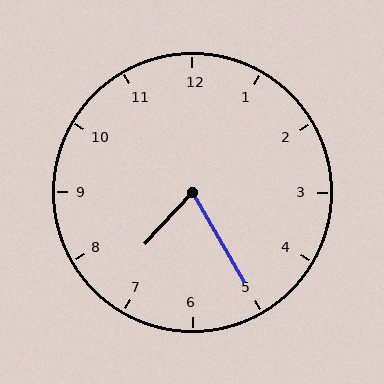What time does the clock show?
7:25.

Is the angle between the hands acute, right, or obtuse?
It is acute.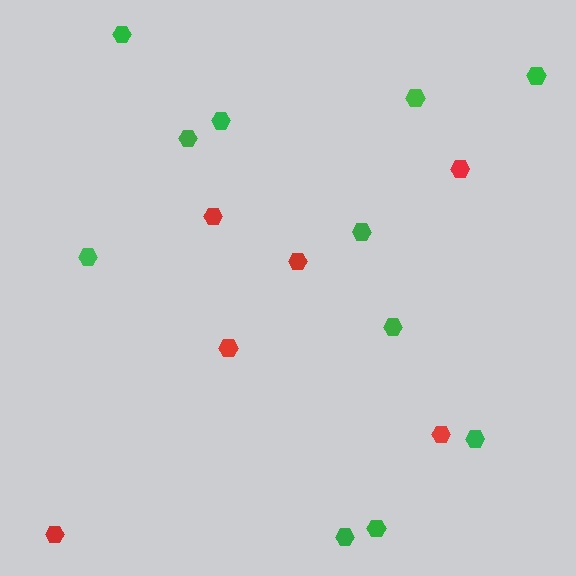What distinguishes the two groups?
There are 2 groups: one group of red hexagons (6) and one group of green hexagons (11).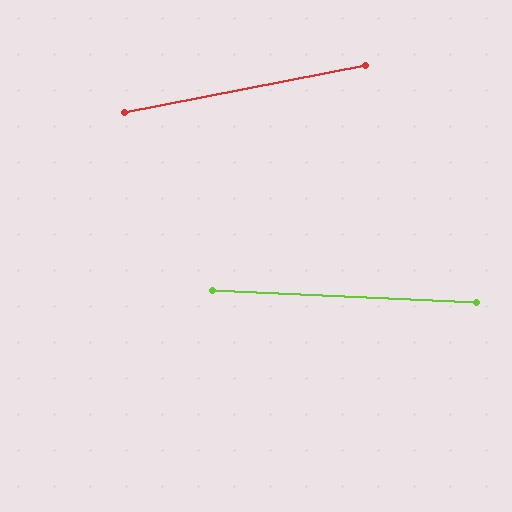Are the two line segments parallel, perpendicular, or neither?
Neither parallel nor perpendicular — they differ by about 14°.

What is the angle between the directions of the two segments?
Approximately 14 degrees.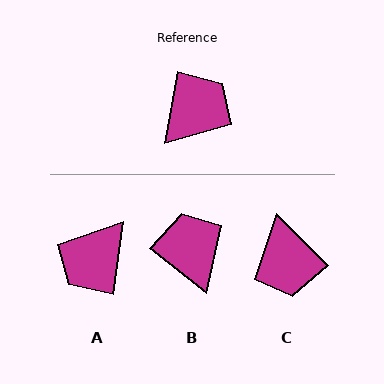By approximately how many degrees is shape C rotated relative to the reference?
Approximately 124 degrees clockwise.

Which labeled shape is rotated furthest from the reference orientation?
A, about 177 degrees away.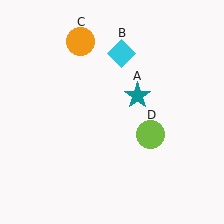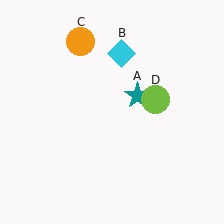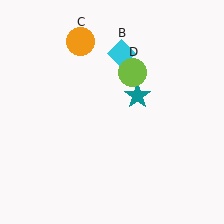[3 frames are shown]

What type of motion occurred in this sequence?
The lime circle (object D) rotated counterclockwise around the center of the scene.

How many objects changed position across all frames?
1 object changed position: lime circle (object D).